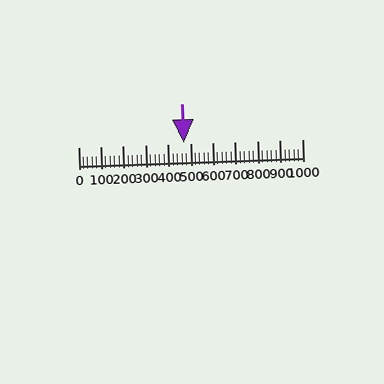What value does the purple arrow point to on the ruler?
The purple arrow points to approximately 473.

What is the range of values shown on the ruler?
The ruler shows values from 0 to 1000.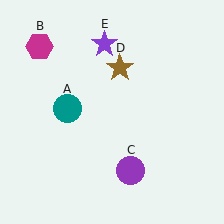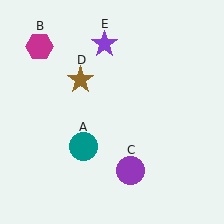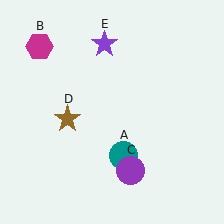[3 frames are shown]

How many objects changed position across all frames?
2 objects changed position: teal circle (object A), brown star (object D).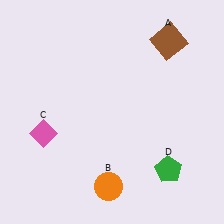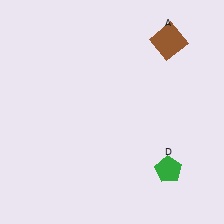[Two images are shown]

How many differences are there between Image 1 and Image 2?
There are 2 differences between the two images.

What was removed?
The orange circle (B), the pink diamond (C) were removed in Image 2.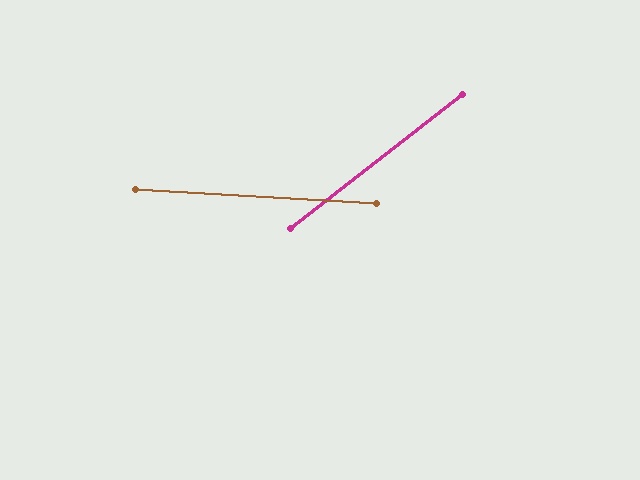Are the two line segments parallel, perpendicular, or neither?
Neither parallel nor perpendicular — they differ by about 41°.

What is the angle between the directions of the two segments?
Approximately 41 degrees.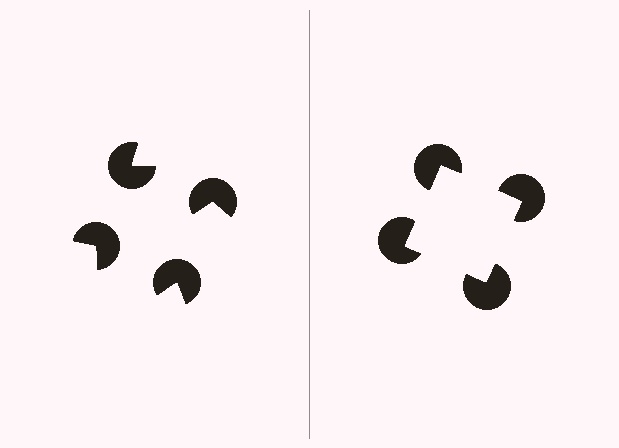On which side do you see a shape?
An illusory square appears on the right side. On the left side the wedge cuts are rotated, so no coherent shape forms.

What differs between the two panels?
The pac-man discs are positioned identically on both sides; only the wedge orientations differ. On the right they align to a square; on the left they are misaligned.